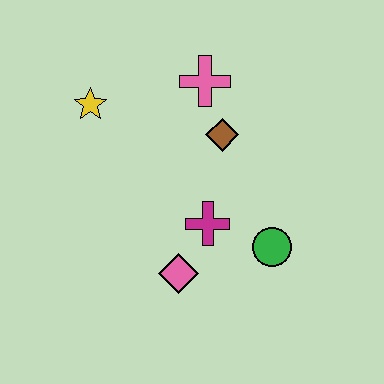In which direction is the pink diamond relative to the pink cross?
The pink diamond is below the pink cross.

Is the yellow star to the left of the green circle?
Yes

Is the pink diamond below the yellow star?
Yes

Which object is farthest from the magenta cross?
The yellow star is farthest from the magenta cross.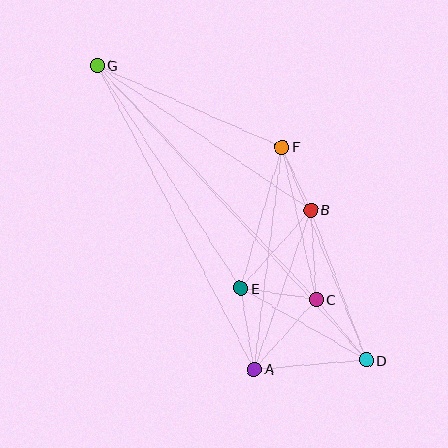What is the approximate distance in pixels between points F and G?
The distance between F and G is approximately 202 pixels.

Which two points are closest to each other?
Points B and F are closest to each other.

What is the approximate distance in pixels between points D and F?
The distance between D and F is approximately 229 pixels.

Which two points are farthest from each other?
Points D and G are farthest from each other.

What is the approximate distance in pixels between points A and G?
The distance between A and G is approximately 342 pixels.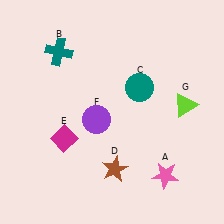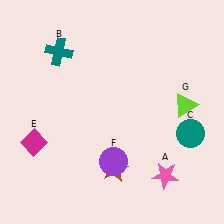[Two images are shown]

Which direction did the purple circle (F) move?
The purple circle (F) moved down.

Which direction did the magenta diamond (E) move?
The magenta diamond (E) moved left.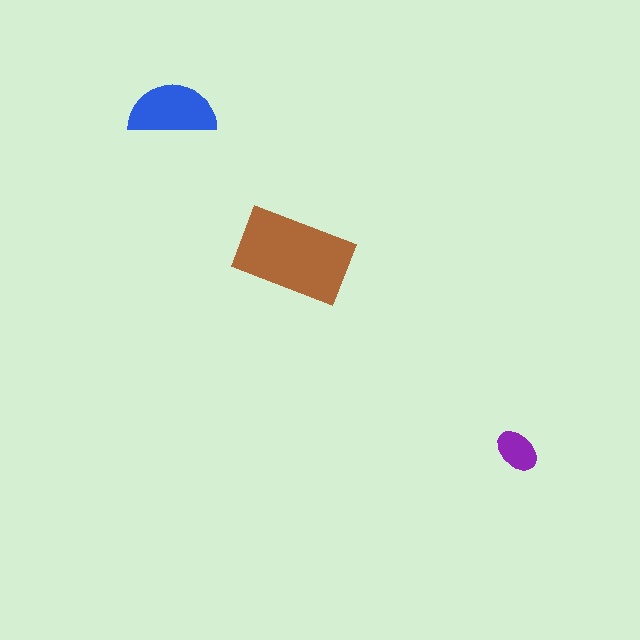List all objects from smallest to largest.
The purple ellipse, the blue semicircle, the brown rectangle.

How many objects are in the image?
There are 3 objects in the image.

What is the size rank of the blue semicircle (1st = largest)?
2nd.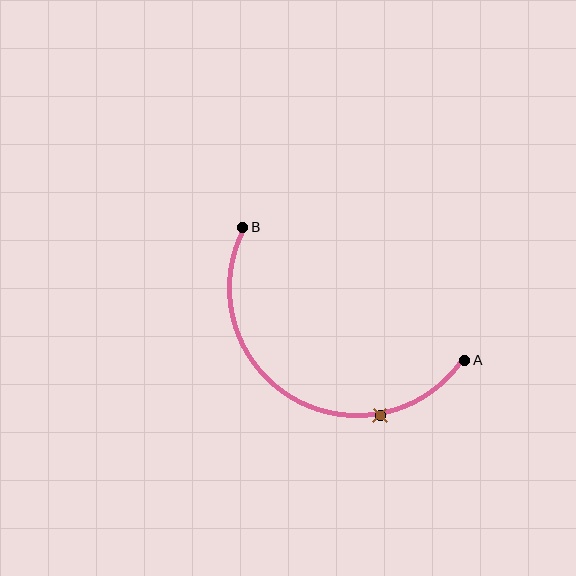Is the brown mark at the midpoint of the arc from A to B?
No. The brown mark lies on the arc but is closer to endpoint A. The arc midpoint would be at the point on the curve equidistant along the arc from both A and B.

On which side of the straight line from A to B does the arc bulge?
The arc bulges below the straight line connecting A and B.